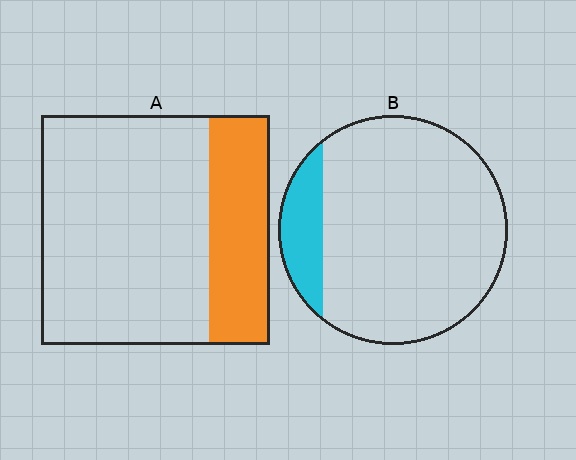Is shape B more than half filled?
No.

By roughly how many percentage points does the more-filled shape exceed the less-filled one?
By roughly 15 percentage points (A over B).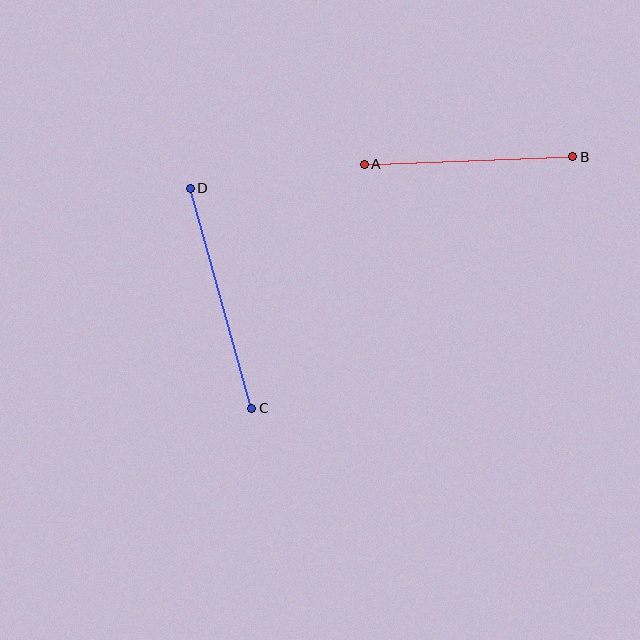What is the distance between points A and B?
The distance is approximately 209 pixels.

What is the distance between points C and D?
The distance is approximately 229 pixels.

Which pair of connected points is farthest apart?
Points C and D are farthest apart.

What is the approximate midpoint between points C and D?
The midpoint is at approximately (221, 298) pixels.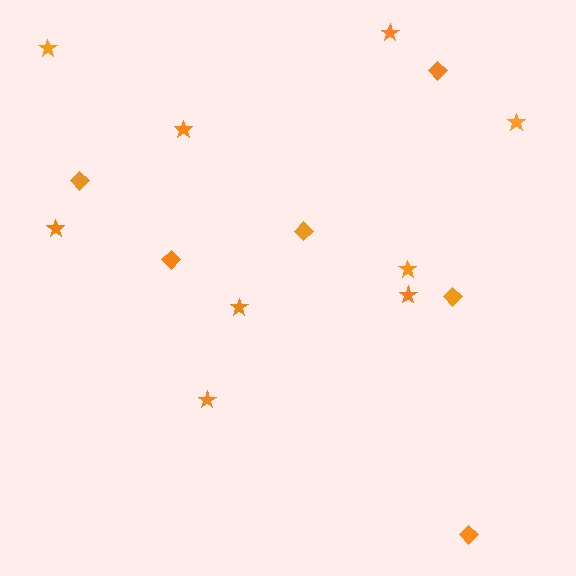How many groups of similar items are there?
There are 2 groups: one group of diamonds (6) and one group of stars (9).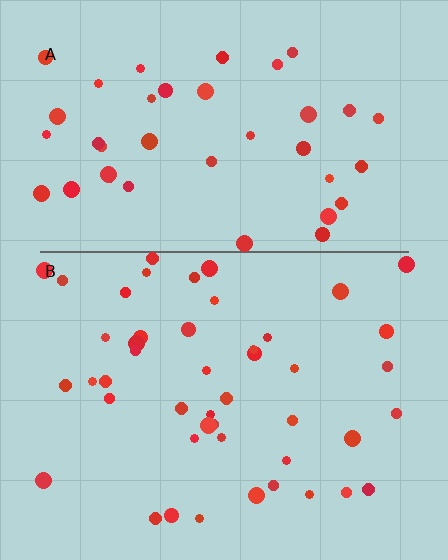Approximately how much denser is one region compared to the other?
Approximately 1.2× — region B over region A.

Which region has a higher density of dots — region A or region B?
B (the bottom).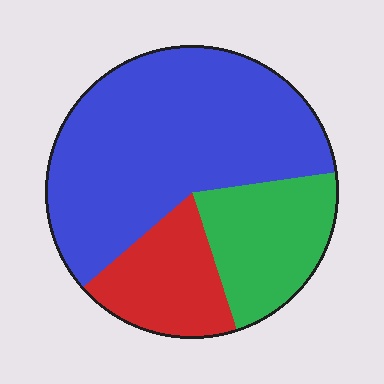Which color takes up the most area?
Blue, at roughly 60%.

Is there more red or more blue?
Blue.